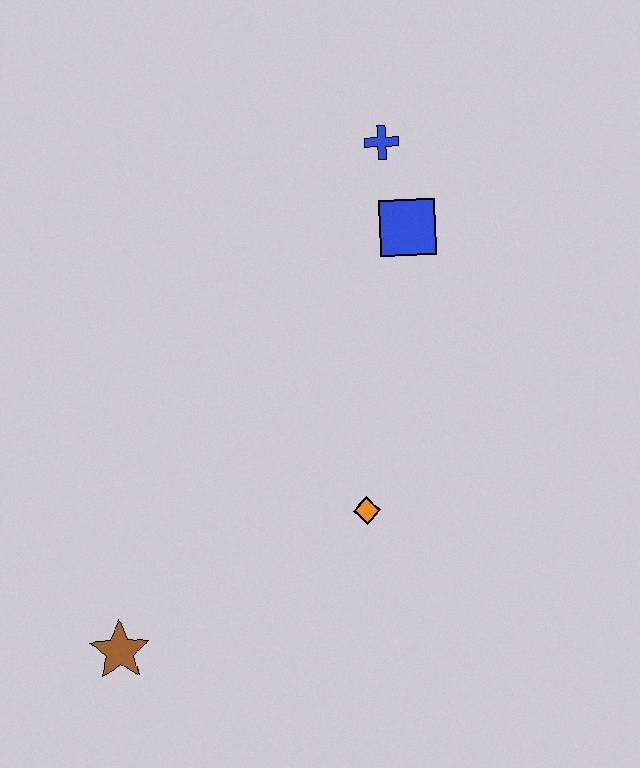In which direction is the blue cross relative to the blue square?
The blue cross is above the blue square.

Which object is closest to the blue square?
The blue cross is closest to the blue square.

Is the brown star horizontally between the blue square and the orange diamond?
No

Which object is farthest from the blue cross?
The brown star is farthest from the blue cross.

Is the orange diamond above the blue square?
No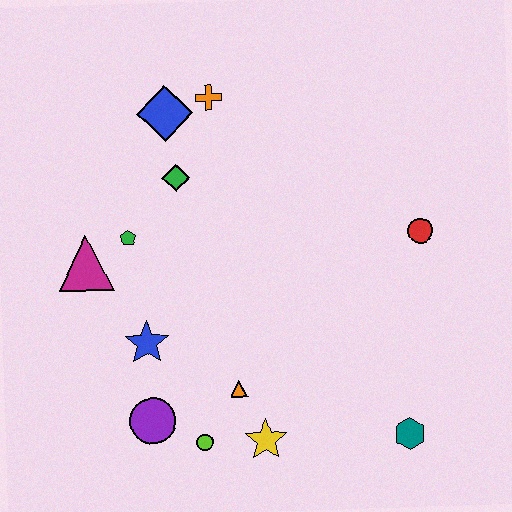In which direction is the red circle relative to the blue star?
The red circle is to the right of the blue star.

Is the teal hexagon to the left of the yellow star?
No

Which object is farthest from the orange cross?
The teal hexagon is farthest from the orange cross.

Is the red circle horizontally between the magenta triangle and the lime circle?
No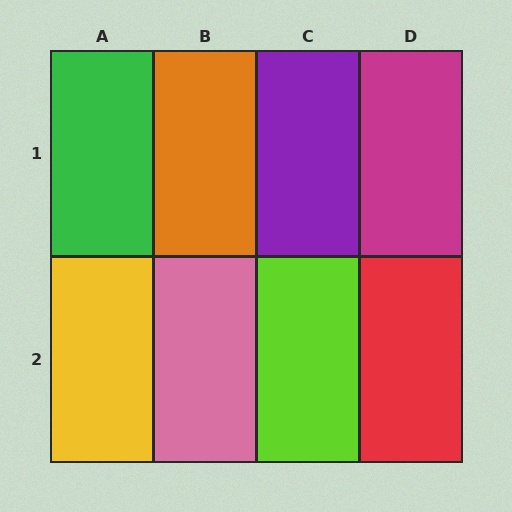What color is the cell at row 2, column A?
Yellow.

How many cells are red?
1 cell is red.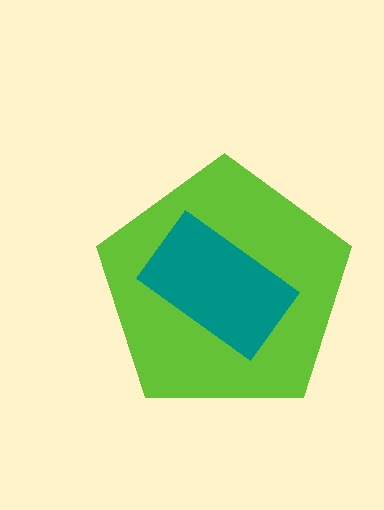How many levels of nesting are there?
2.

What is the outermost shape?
The lime pentagon.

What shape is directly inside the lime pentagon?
The teal rectangle.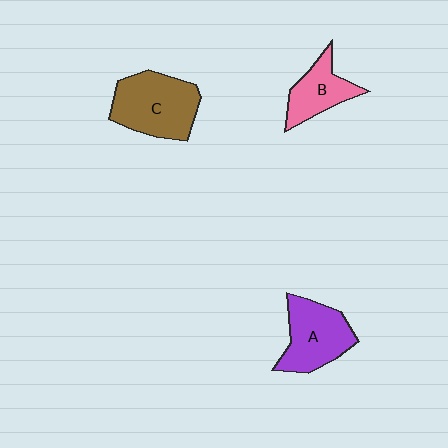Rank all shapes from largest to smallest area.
From largest to smallest: C (brown), A (purple), B (pink).